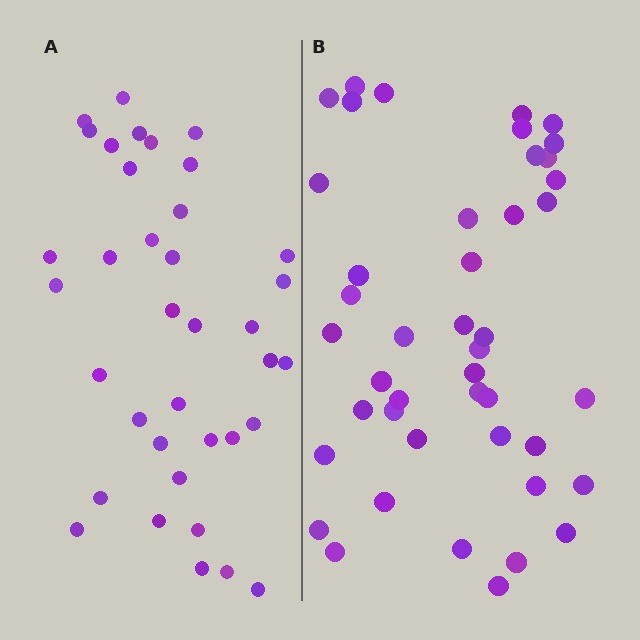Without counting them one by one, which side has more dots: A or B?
Region B (the right region) has more dots.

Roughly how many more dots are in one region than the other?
Region B has roughly 8 or so more dots than region A.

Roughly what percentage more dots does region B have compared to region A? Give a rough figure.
About 20% more.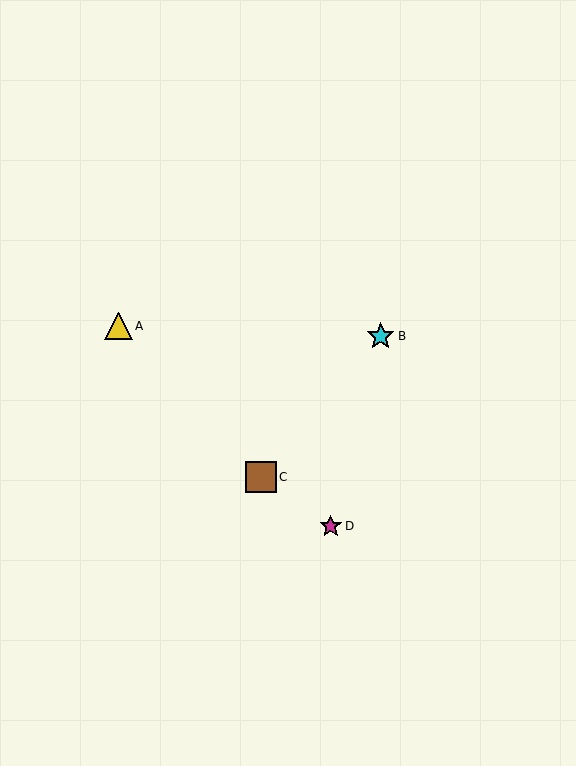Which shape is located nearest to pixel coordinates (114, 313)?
The yellow triangle (labeled A) at (119, 326) is nearest to that location.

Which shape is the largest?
The brown square (labeled C) is the largest.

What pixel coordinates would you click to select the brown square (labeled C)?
Click at (261, 477) to select the brown square C.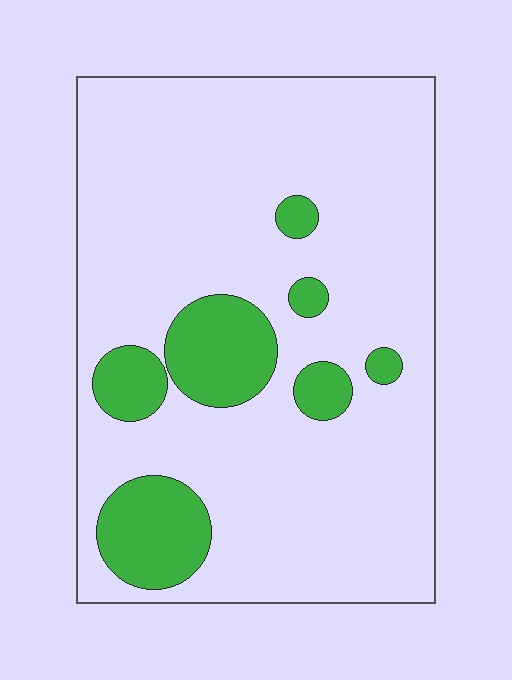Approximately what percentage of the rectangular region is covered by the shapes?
Approximately 15%.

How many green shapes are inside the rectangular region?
7.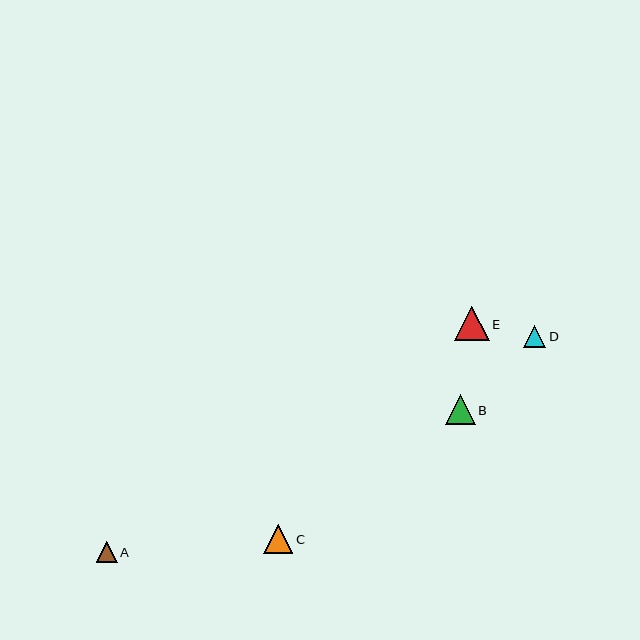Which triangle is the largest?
Triangle E is the largest with a size of approximately 34 pixels.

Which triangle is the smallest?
Triangle A is the smallest with a size of approximately 21 pixels.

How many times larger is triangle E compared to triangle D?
Triangle E is approximately 1.5 times the size of triangle D.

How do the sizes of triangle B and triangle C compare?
Triangle B and triangle C are approximately the same size.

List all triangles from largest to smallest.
From largest to smallest: E, B, C, D, A.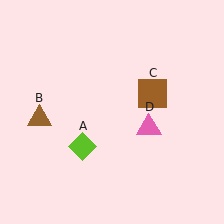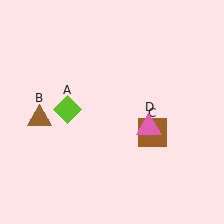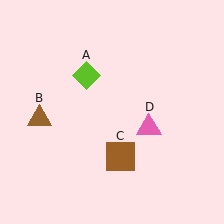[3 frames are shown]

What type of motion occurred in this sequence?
The lime diamond (object A), brown square (object C) rotated clockwise around the center of the scene.